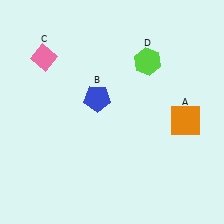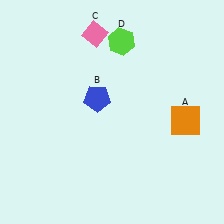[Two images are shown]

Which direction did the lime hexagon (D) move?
The lime hexagon (D) moved left.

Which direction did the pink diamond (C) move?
The pink diamond (C) moved right.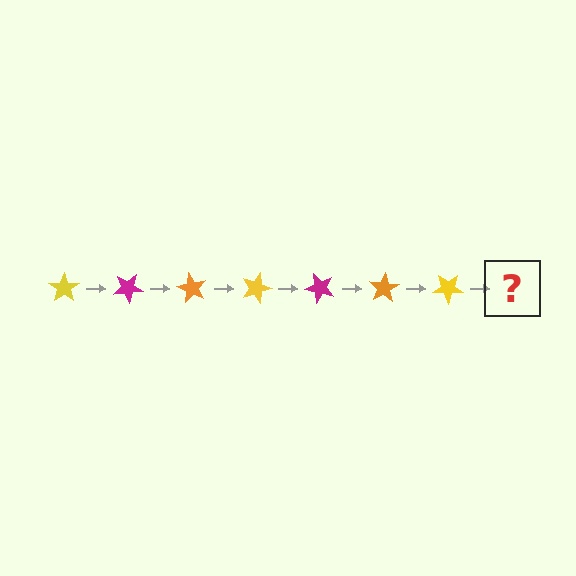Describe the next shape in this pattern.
It should be a magenta star, rotated 210 degrees from the start.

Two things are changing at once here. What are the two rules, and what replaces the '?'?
The two rules are that it rotates 30 degrees each step and the color cycles through yellow, magenta, and orange. The '?' should be a magenta star, rotated 210 degrees from the start.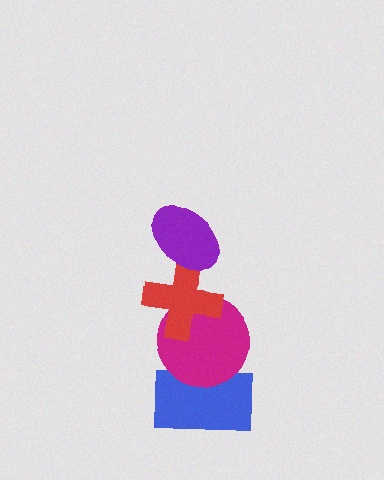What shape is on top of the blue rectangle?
The magenta circle is on top of the blue rectangle.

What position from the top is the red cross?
The red cross is 2nd from the top.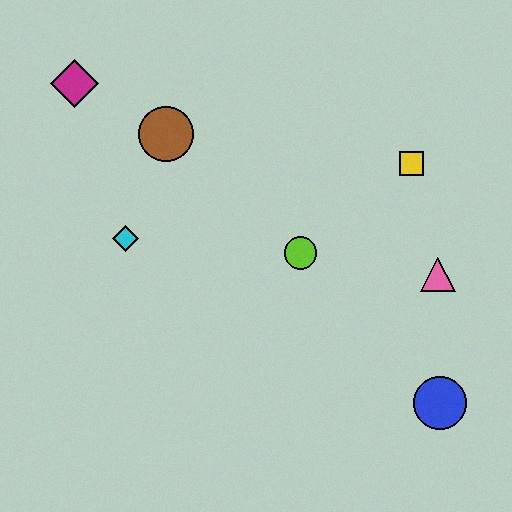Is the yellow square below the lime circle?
No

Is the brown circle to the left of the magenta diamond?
No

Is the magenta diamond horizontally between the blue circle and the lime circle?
No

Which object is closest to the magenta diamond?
The brown circle is closest to the magenta diamond.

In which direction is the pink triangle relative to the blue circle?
The pink triangle is above the blue circle.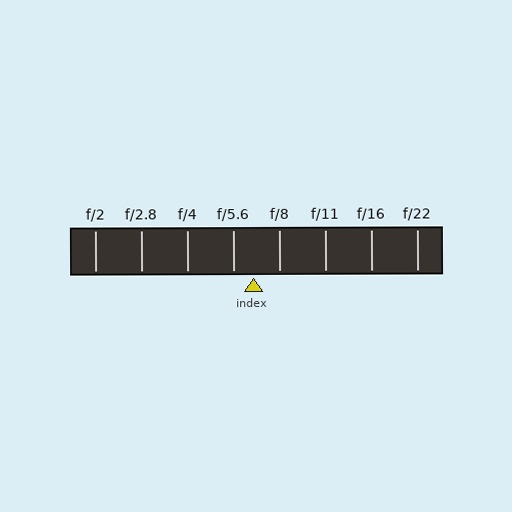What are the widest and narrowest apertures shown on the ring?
The widest aperture shown is f/2 and the narrowest is f/22.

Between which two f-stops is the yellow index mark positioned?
The index mark is between f/5.6 and f/8.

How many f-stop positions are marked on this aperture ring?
There are 8 f-stop positions marked.